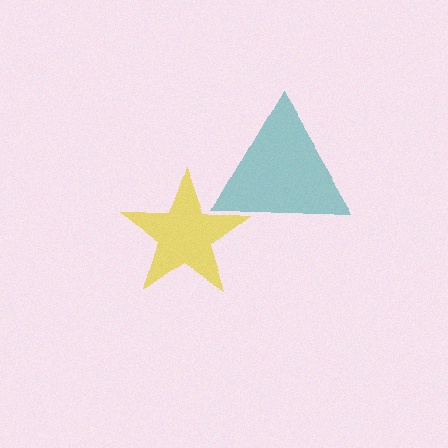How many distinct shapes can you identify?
There are 2 distinct shapes: a teal triangle, a yellow star.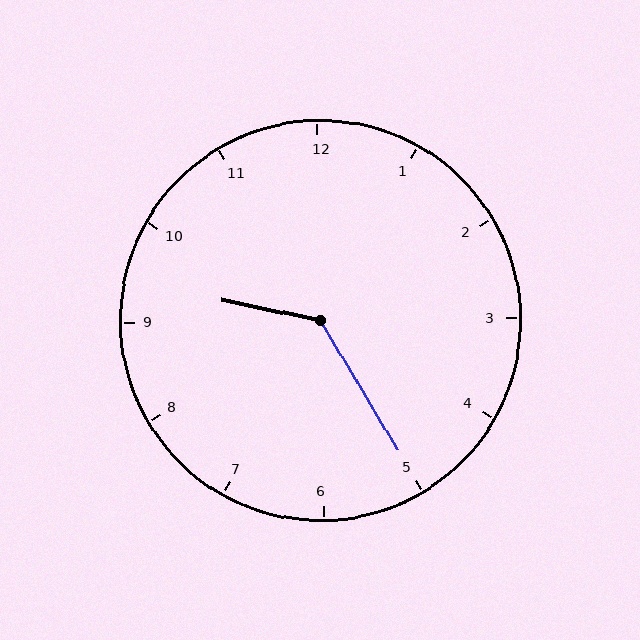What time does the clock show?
9:25.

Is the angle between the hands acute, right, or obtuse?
It is obtuse.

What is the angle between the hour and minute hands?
Approximately 132 degrees.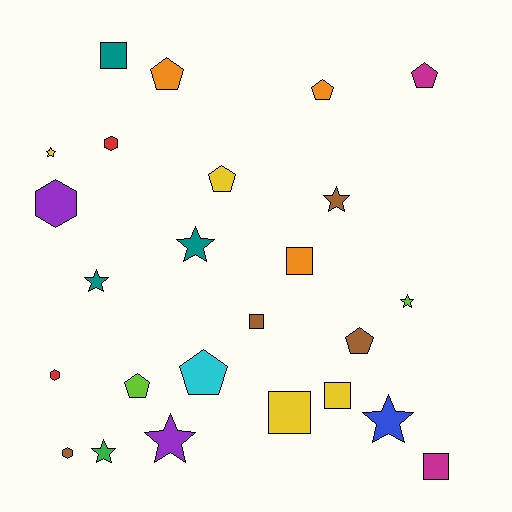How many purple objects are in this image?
There are 2 purple objects.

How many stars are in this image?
There are 8 stars.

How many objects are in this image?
There are 25 objects.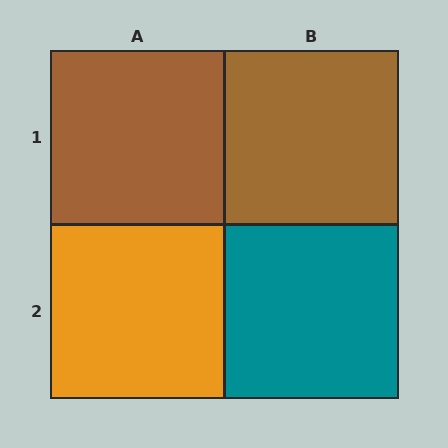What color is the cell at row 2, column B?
Teal.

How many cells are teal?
1 cell is teal.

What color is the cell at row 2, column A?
Orange.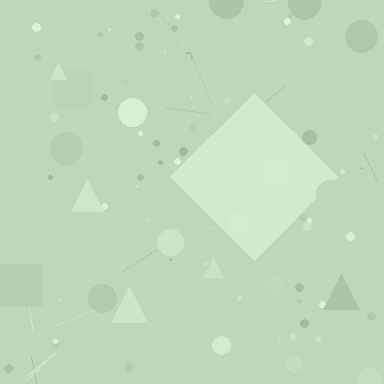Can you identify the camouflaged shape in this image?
The camouflaged shape is a diamond.